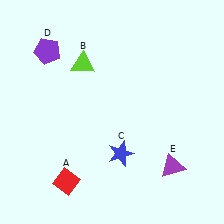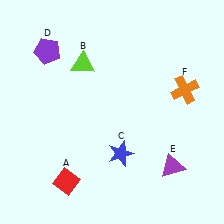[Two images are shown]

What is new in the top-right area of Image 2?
An orange cross (F) was added in the top-right area of Image 2.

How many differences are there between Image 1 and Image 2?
There is 1 difference between the two images.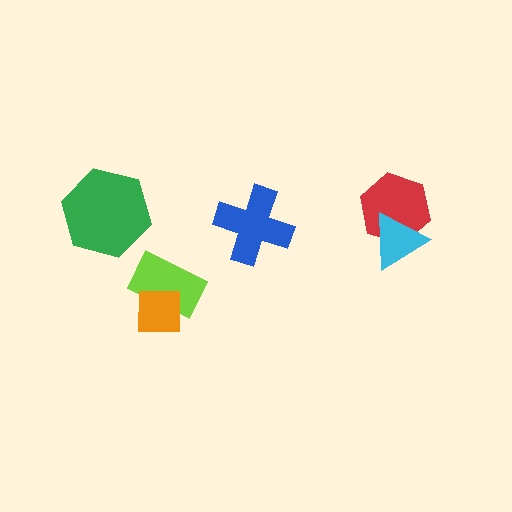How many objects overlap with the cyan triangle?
1 object overlaps with the cyan triangle.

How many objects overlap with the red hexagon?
1 object overlaps with the red hexagon.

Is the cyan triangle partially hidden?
No, no other shape covers it.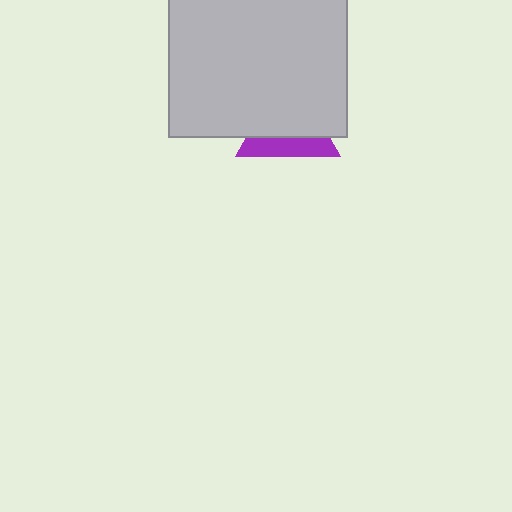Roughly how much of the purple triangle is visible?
A small part of it is visible (roughly 38%).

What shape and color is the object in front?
The object in front is a light gray square.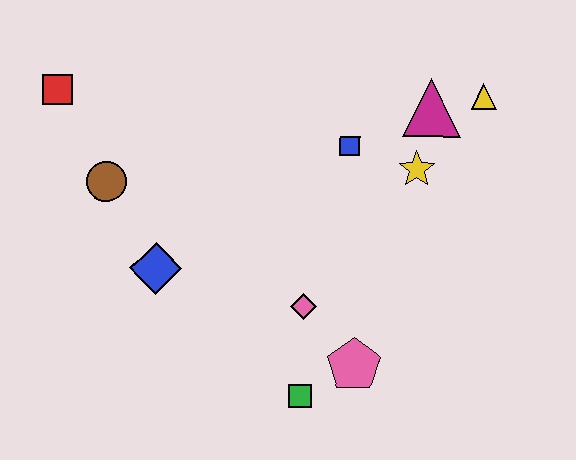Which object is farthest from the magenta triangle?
The red square is farthest from the magenta triangle.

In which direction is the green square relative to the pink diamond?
The green square is below the pink diamond.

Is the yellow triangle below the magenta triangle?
No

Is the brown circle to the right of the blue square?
No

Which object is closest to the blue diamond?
The brown circle is closest to the blue diamond.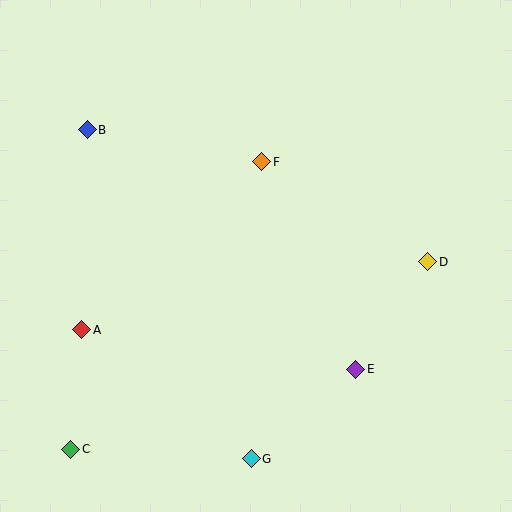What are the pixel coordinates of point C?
Point C is at (71, 449).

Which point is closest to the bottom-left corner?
Point C is closest to the bottom-left corner.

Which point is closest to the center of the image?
Point F at (262, 162) is closest to the center.